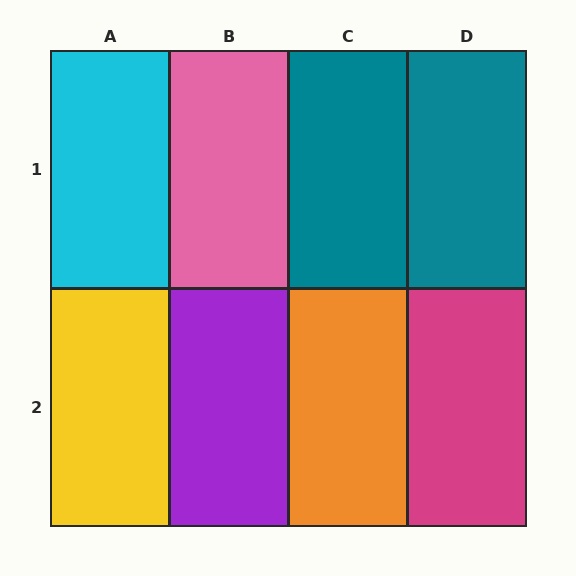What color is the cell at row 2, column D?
Magenta.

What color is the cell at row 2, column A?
Yellow.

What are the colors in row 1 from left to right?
Cyan, pink, teal, teal.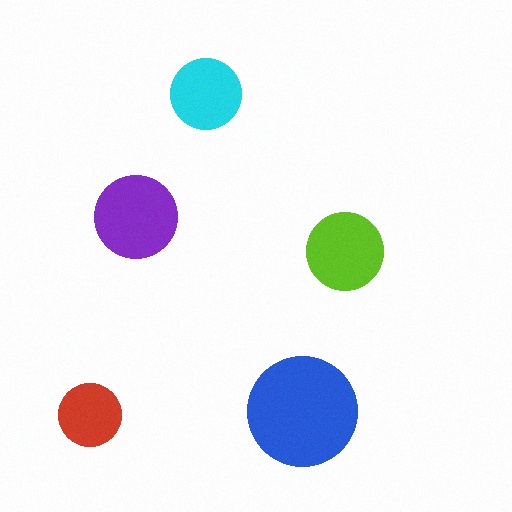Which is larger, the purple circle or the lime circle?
The purple one.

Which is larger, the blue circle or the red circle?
The blue one.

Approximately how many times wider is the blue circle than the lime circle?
About 1.5 times wider.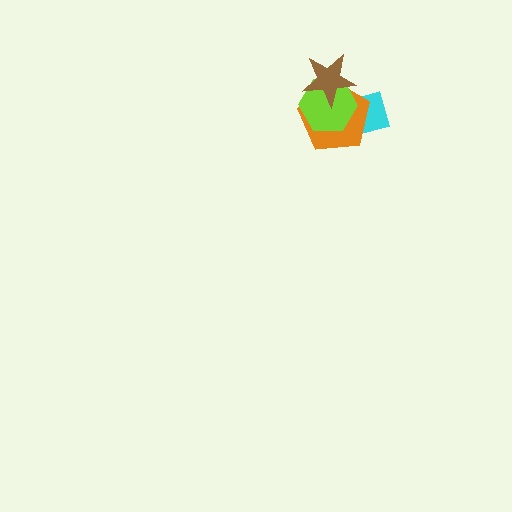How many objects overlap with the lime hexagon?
3 objects overlap with the lime hexagon.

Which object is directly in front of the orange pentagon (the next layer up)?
The lime hexagon is directly in front of the orange pentagon.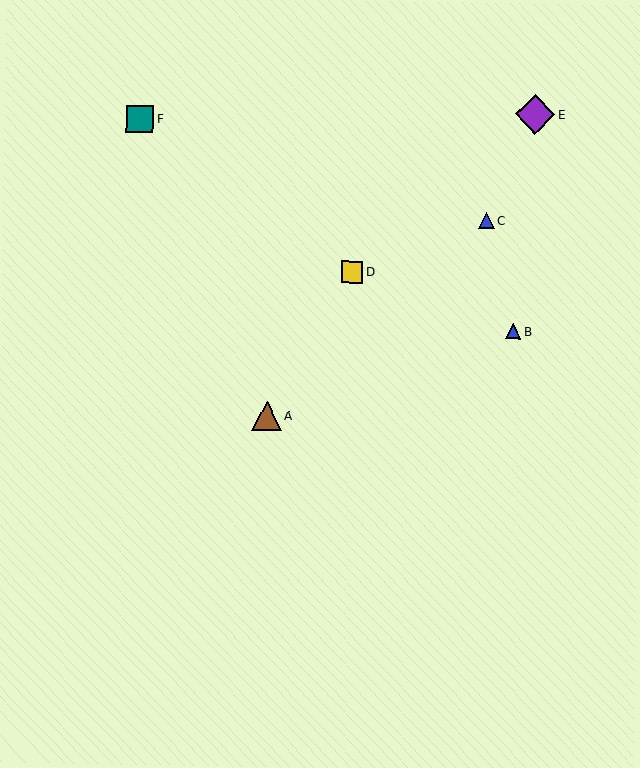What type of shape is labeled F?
Shape F is a teal square.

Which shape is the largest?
The purple diamond (labeled E) is the largest.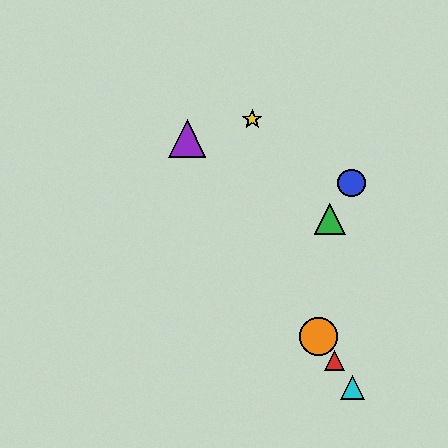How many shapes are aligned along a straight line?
4 shapes (the red triangle, the purple triangle, the orange circle, the cyan triangle) are aligned along a straight line.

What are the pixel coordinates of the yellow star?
The yellow star is at (252, 119).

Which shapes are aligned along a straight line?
The red triangle, the purple triangle, the orange circle, the cyan triangle are aligned along a straight line.